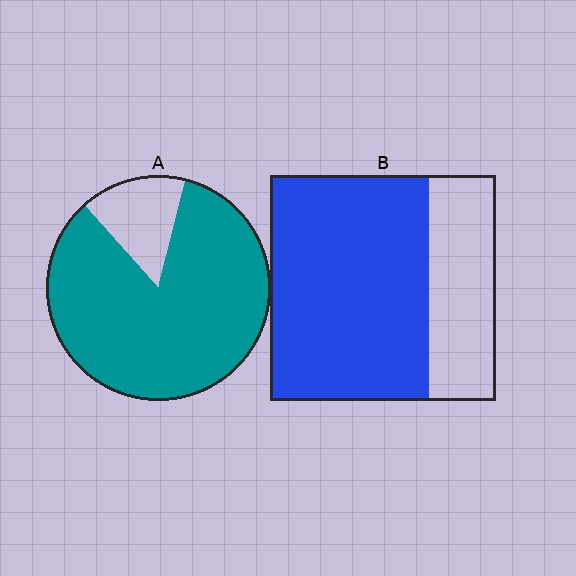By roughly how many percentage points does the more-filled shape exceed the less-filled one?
By roughly 15 percentage points (A over B).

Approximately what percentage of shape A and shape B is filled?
A is approximately 85% and B is approximately 70%.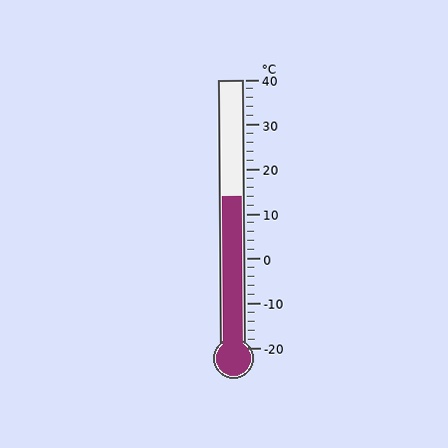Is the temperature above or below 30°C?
The temperature is below 30°C.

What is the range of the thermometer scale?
The thermometer scale ranges from -20°C to 40°C.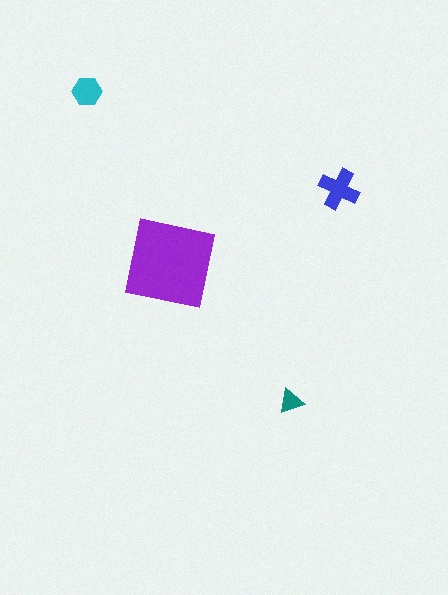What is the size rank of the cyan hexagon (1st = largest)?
3rd.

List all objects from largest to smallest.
The purple square, the blue cross, the cyan hexagon, the teal triangle.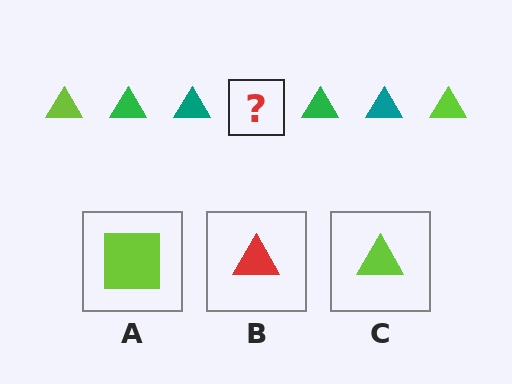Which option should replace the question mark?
Option C.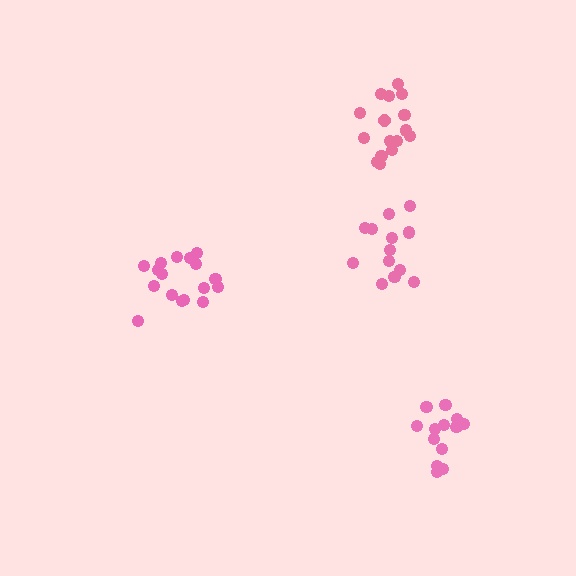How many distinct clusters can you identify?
There are 4 distinct clusters.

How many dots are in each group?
Group 1: 13 dots, Group 2: 16 dots, Group 3: 17 dots, Group 4: 13 dots (59 total).